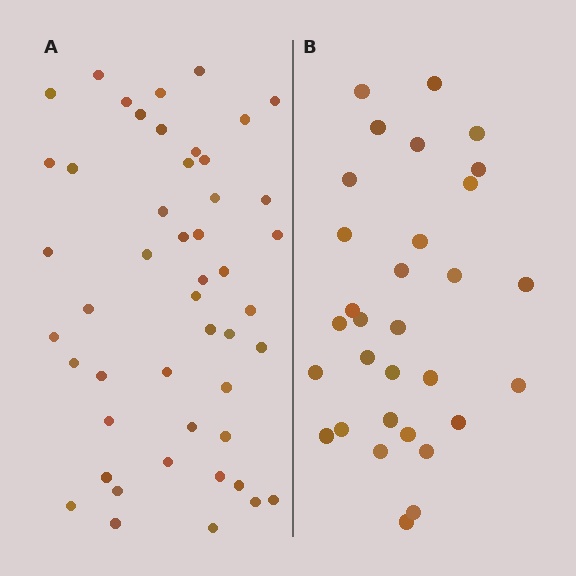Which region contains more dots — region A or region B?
Region A (the left region) has more dots.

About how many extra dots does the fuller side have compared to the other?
Region A has approximately 15 more dots than region B.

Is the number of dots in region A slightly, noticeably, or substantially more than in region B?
Region A has substantially more. The ratio is roughly 1.5 to 1.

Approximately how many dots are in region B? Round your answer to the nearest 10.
About 30 dots. (The exact count is 31, which rounds to 30.)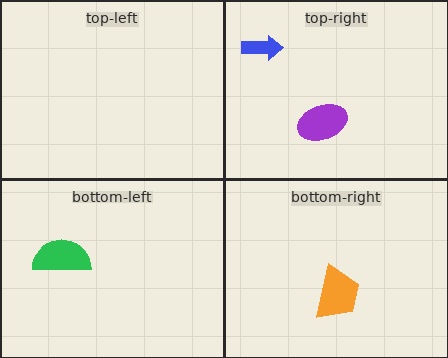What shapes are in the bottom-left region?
The green semicircle.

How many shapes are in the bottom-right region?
1.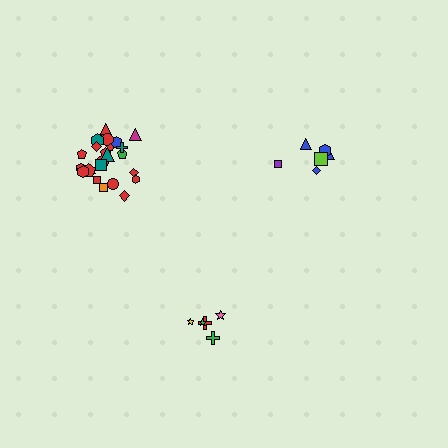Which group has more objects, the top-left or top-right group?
The top-left group.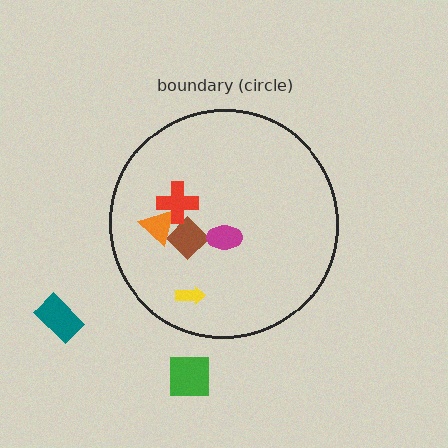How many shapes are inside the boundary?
5 inside, 2 outside.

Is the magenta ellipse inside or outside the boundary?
Inside.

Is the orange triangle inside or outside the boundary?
Inside.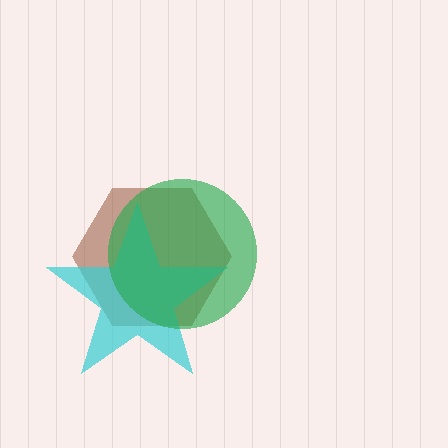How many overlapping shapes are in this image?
There are 3 overlapping shapes in the image.